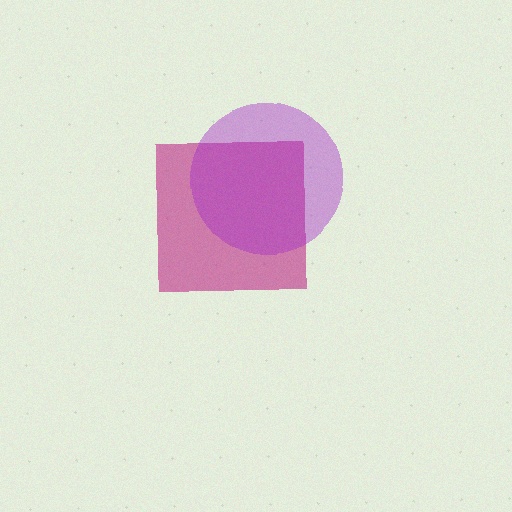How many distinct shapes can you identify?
There are 2 distinct shapes: a magenta square, a purple circle.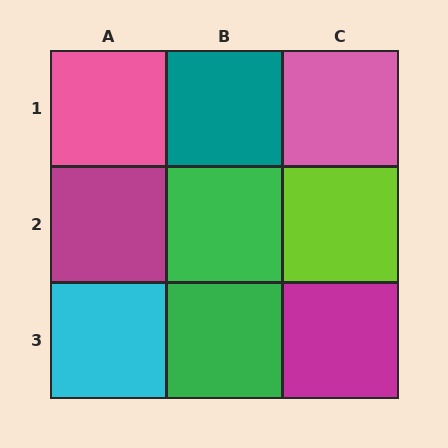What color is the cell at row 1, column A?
Pink.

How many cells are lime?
1 cell is lime.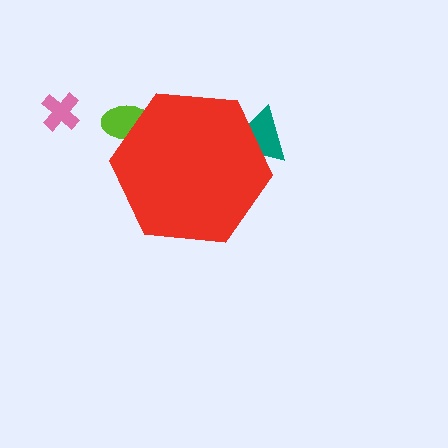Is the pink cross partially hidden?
No, the pink cross is fully visible.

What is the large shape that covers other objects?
A red hexagon.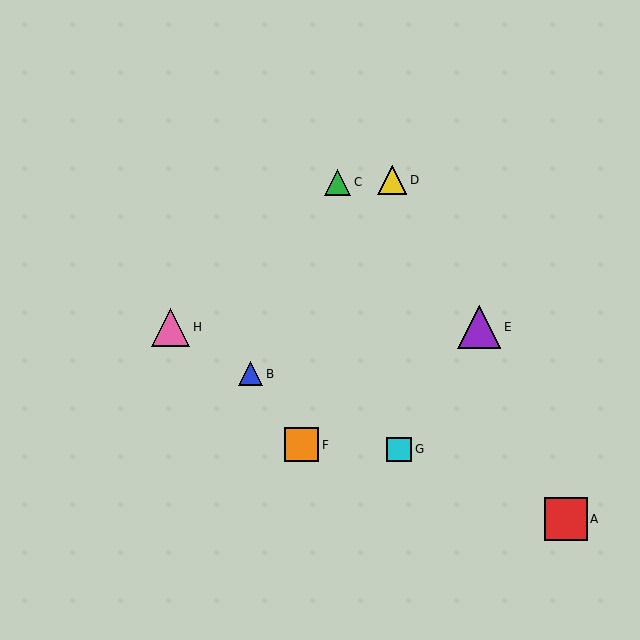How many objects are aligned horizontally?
2 objects (E, H) are aligned horizontally.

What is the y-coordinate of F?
Object F is at y≈445.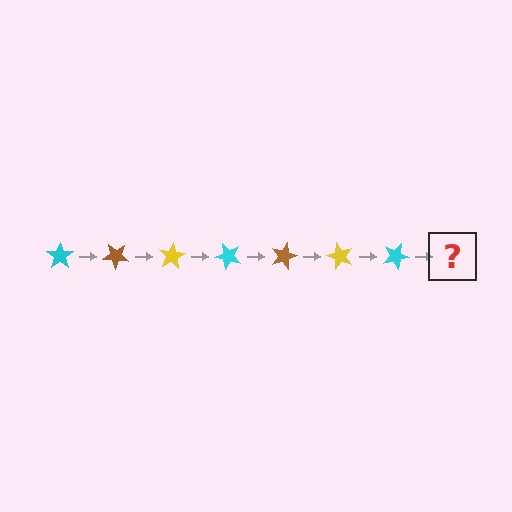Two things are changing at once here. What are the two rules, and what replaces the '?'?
The two rules are that it rotates 40 degrees each step and the color cycles through cyan, brown, and yellow. The '?' should be a brown star, rotated 280 degrees from the start.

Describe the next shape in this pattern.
It should be a brown star, rotated 280 degrees from the start.